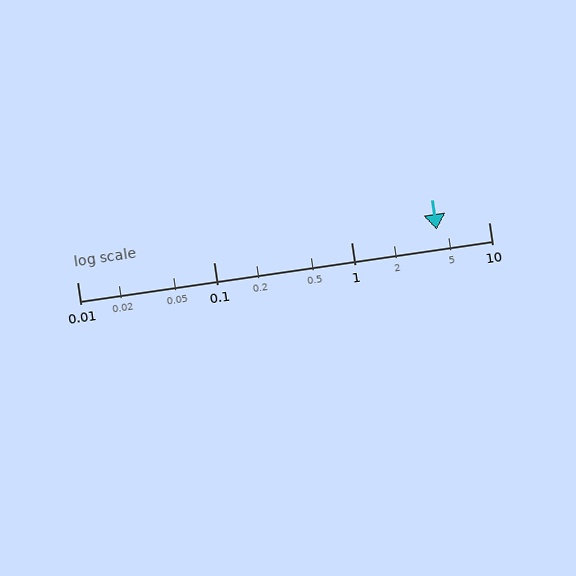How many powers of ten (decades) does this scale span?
The scale spans 3 decades, from 0.01 to 10.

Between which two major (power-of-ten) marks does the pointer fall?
The pointer is between 1 and 10.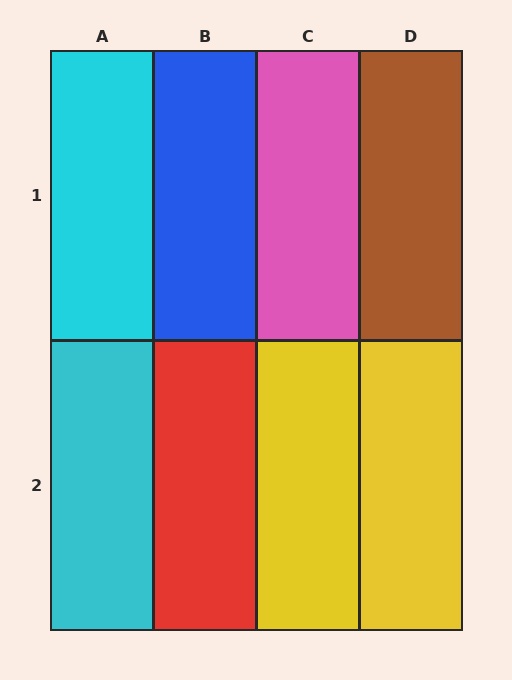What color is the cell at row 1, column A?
Cyan.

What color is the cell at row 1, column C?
Pink.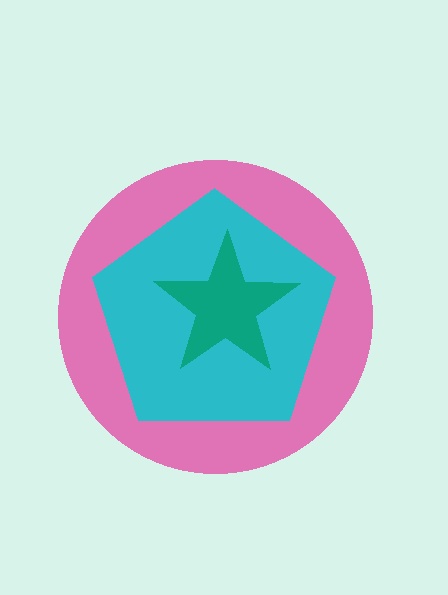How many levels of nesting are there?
3.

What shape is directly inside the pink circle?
The cyan pentagon.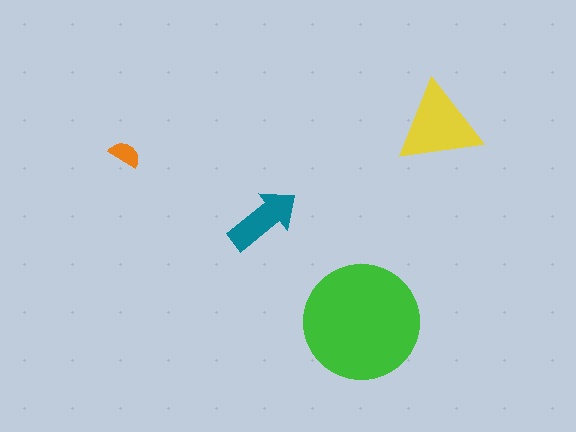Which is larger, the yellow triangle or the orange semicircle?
The yellow triangle.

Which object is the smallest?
The orange semicircle.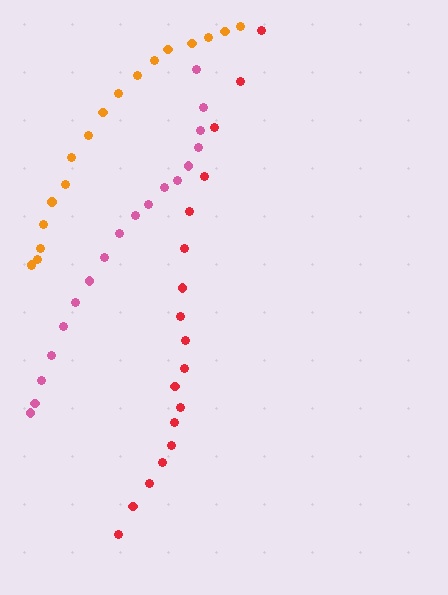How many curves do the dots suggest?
There are 3 distinct paths.